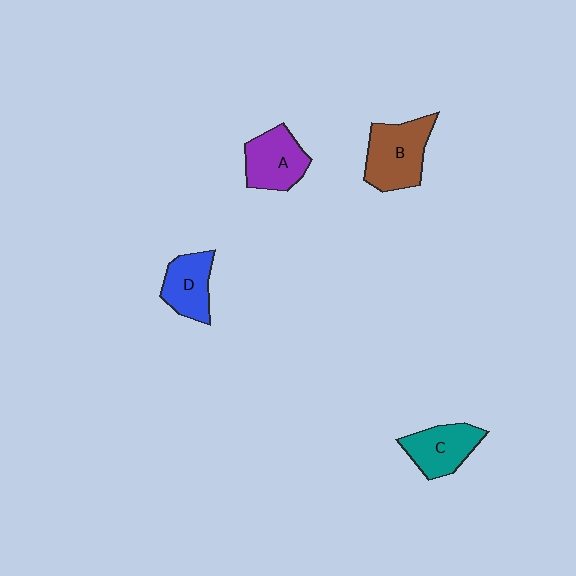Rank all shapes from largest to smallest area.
From largest to smallest: B (brown), A (purple), C (teal), D (blue).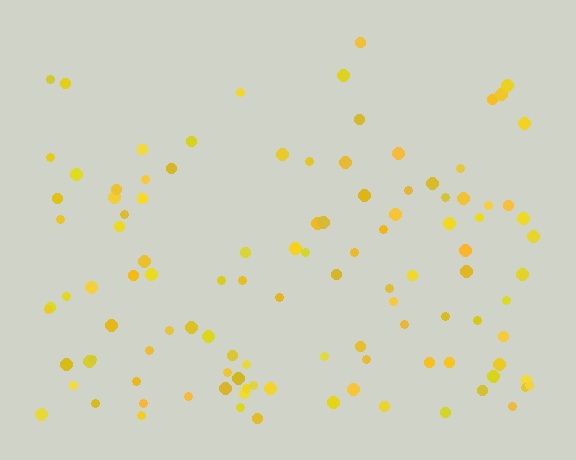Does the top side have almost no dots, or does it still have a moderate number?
Still a moderate number, just noticeably fewer than the bottom.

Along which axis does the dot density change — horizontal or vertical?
Vertical.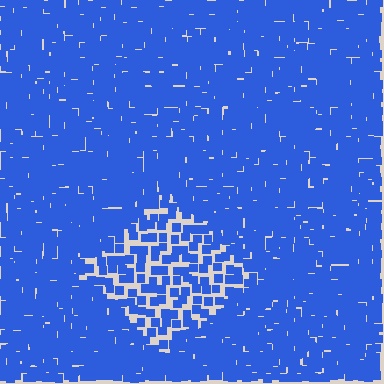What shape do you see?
I see a diamond.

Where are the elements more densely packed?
The elements are more densely packed outside the diamond boundary.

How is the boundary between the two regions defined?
The boundary is defined by a change in element density (approximately 2.2x ratio). All elements are the same color, size, and shape.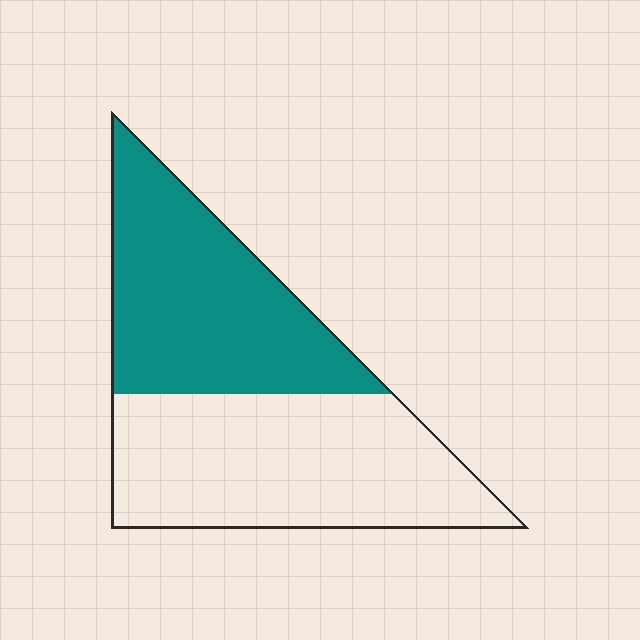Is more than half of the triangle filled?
No.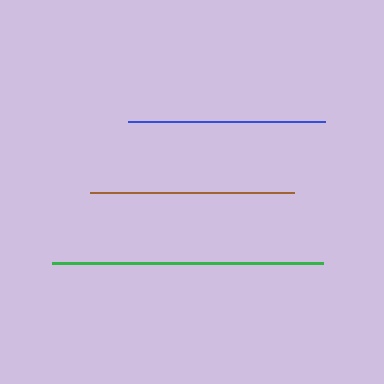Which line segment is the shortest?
The blue line is the shortest at approximately 197 pixels.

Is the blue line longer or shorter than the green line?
The green line is longer than the blue line.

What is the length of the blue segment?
The blue segment is approximately 197 pixels long.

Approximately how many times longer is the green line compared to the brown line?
The green line is approximately 1.3 times the length of the brown line.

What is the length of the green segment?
The green segment is approximately 270 pixels long.